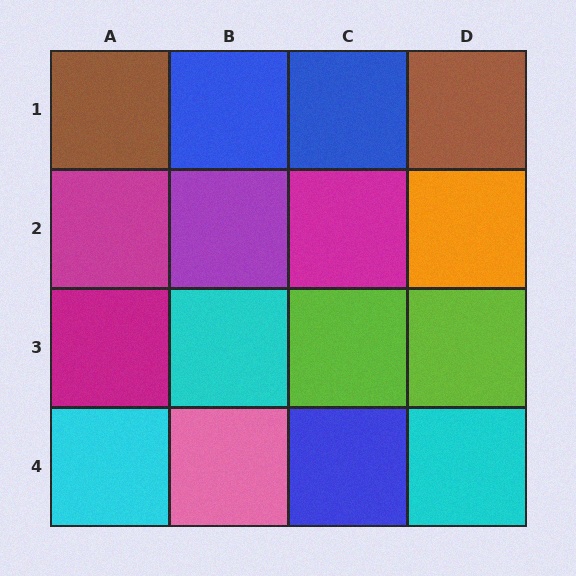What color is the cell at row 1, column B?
Blue.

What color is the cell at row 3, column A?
Magenta.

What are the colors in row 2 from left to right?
Magenta, purple, magenta, orange.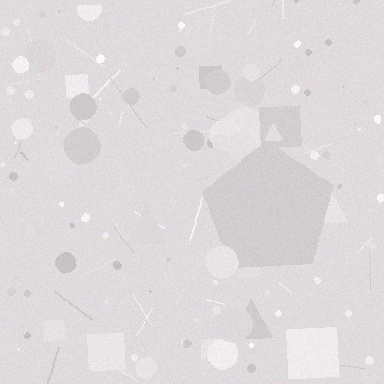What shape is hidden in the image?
A pentagon is hidden in the image.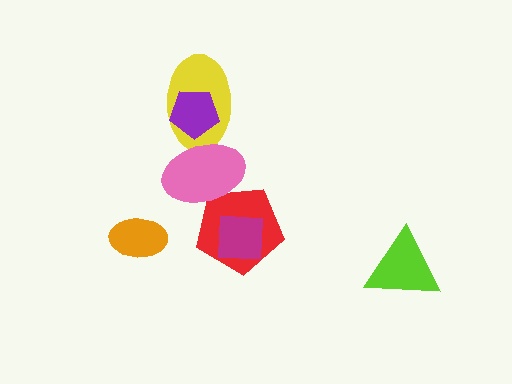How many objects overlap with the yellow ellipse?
2 objects overlap with the yellow ellipse.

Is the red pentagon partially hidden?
Yes, it is partially covered by another shape.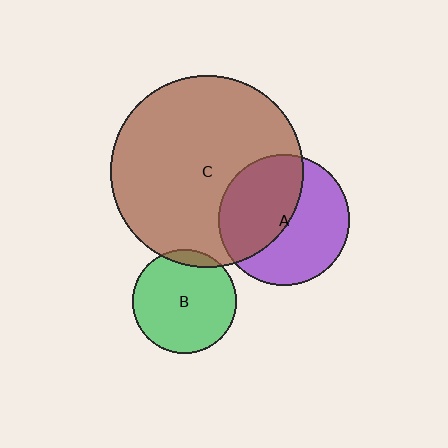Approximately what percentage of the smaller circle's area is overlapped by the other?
Approximately 10%.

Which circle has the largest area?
Circle C (brown).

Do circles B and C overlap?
Yes.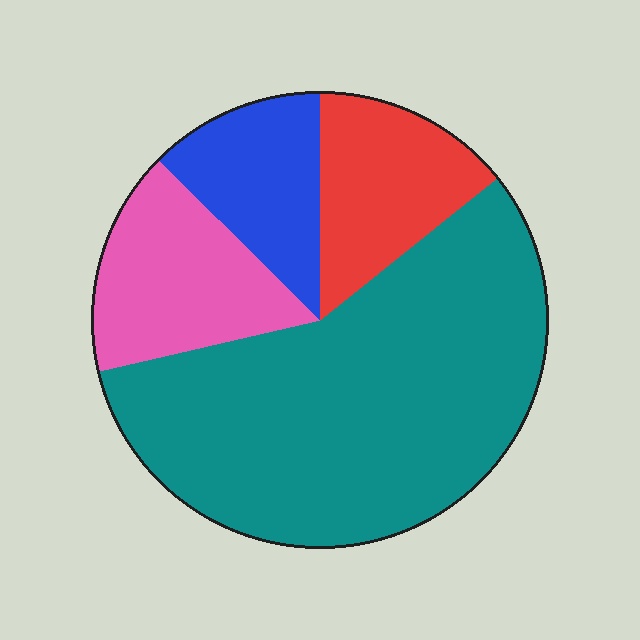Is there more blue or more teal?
Teal.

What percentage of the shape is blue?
Blue takes up about one eighth (1/8) of the shape.